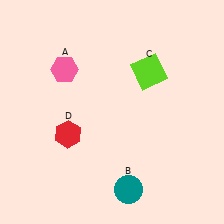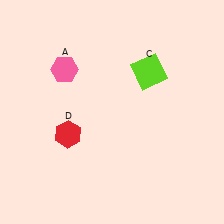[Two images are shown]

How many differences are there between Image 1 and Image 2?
There is 1 difference between the two images.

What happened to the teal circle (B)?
The teal circle (B) was removed in Image 2. It was in the bottom-right area of Image 1.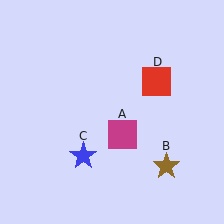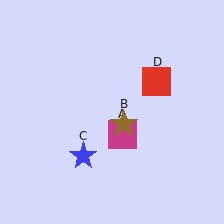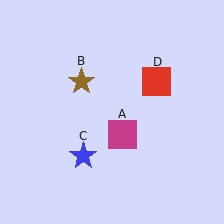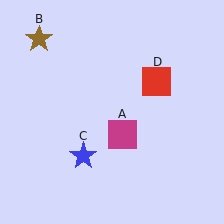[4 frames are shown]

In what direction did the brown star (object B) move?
The brown star (object B) moved up and to the left.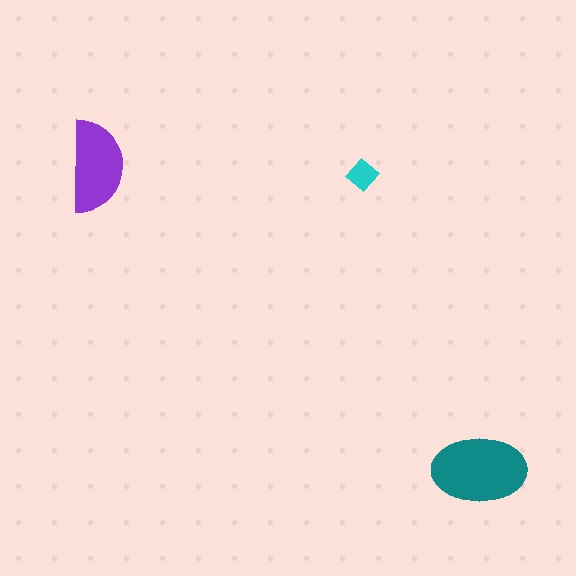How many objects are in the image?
There are 3 objects in the image.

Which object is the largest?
The teal ellipse.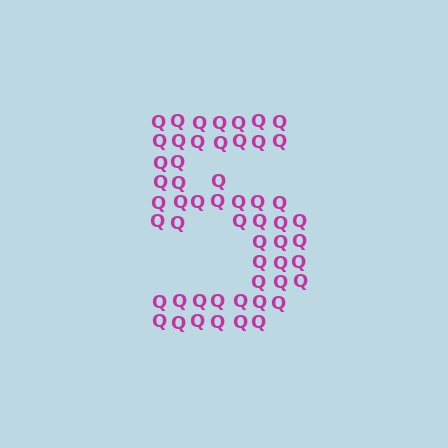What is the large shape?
The large shape is the digit 5.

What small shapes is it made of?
It is made of small letter Q's.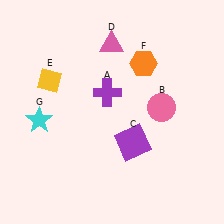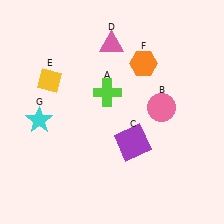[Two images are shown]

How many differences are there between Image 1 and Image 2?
There is 1 difference between the two images.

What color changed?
The cross (A) changed from purple in Image 1 to lime in Image 2.